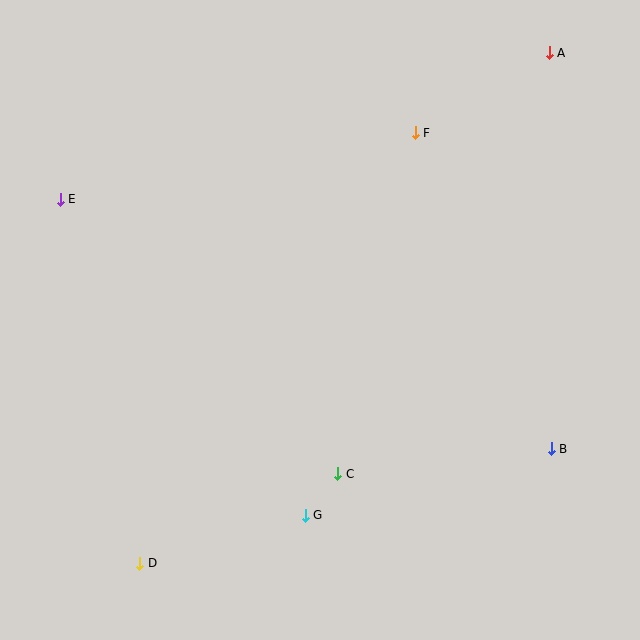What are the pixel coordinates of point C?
Point C is at (338, 474).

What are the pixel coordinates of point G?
Point G is at (305, 515).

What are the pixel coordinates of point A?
Point A is at (549, 53).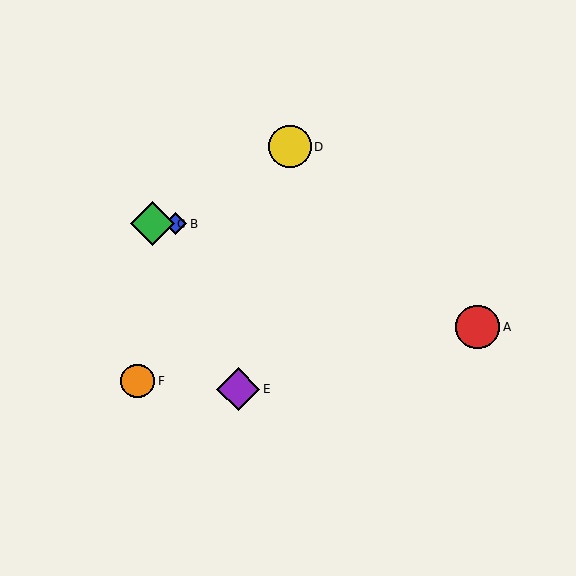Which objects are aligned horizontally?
Objects B, C are aligned horizontally.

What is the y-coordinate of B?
Object B is at y≈224.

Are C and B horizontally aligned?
Yes, both are at y≈224.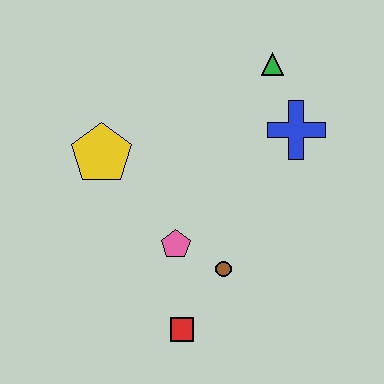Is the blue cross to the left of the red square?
No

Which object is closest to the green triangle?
The blue cross is closest to the green triangle.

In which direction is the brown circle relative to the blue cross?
The brown circle is below the blue cross.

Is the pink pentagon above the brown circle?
Yes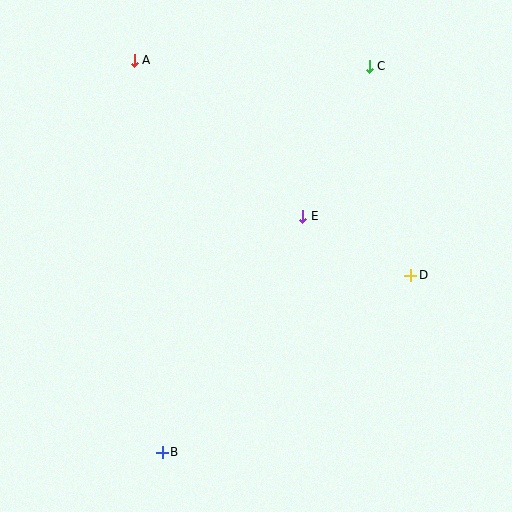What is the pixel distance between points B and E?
The distance between B and E is 274 pixels.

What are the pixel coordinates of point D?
Point D is at (411, 275).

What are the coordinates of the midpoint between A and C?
The midpoint between A and C is at (252, 63).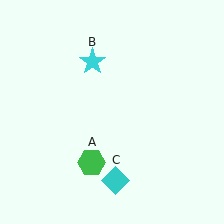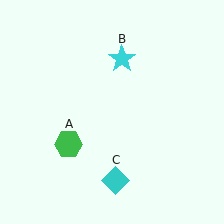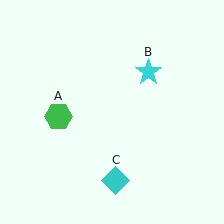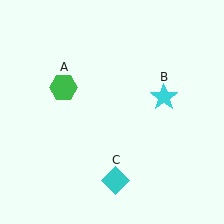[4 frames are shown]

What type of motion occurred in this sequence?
The green hexagon (object A), cyan star (object B) rotated clockwise around the center of the scene.